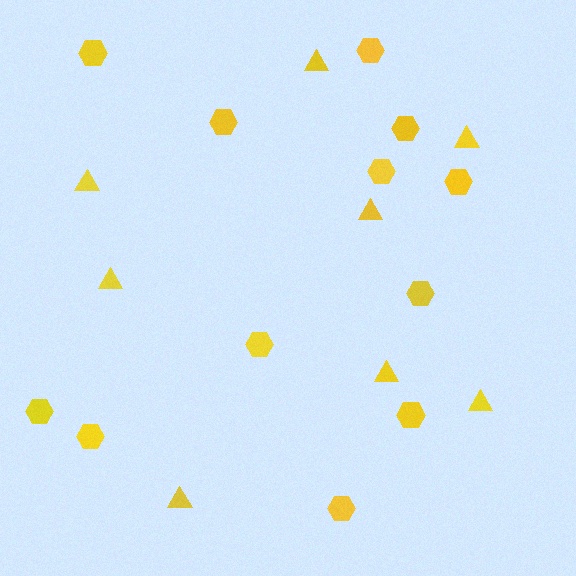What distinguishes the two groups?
There are 2 groups: one group of triangles (8) and one group of hexagons (12).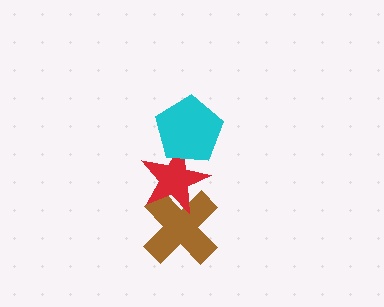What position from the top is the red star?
The red star is 2nd from the top.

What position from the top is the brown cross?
The brown cross is 3rd from the top.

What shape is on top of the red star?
The cyan pentagon is on top of the red star.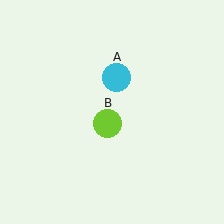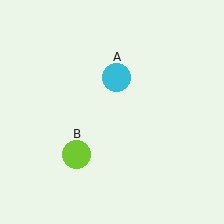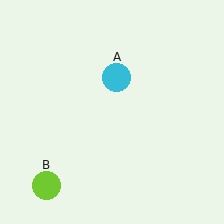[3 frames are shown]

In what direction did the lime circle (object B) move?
The lime circle (object B) moved down and to the left.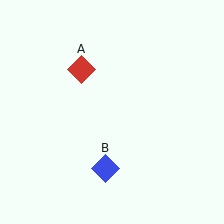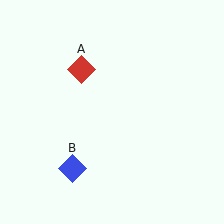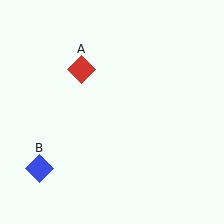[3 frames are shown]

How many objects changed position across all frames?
1 object changed position: blue diamond (object B).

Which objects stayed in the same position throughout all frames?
Red diamond (object A) remained stationary.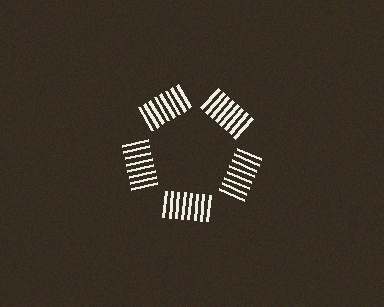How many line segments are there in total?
40 — 8 along each of the 5 edges.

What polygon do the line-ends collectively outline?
An illusory pentagon — the line segments terminate on its edges but no continuous stroke is drawn.